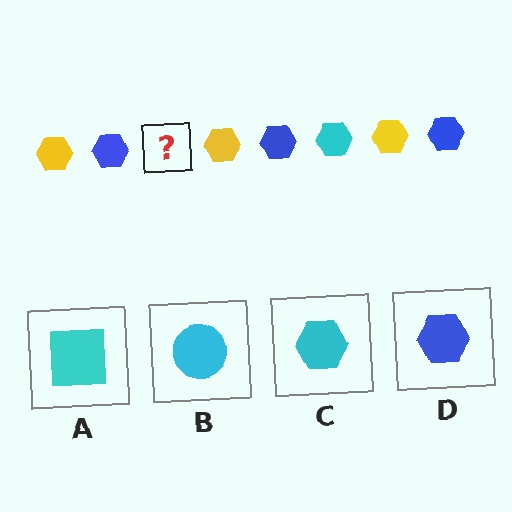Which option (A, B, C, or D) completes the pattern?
C.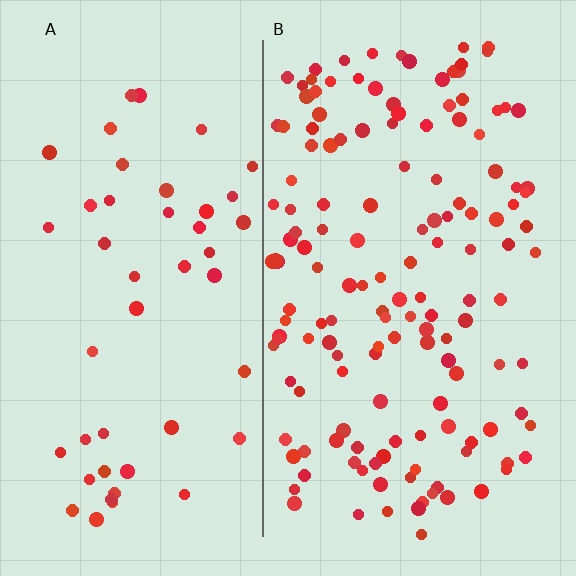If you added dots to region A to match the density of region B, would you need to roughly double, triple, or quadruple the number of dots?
Approximately triple.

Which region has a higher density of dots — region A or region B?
B (the right).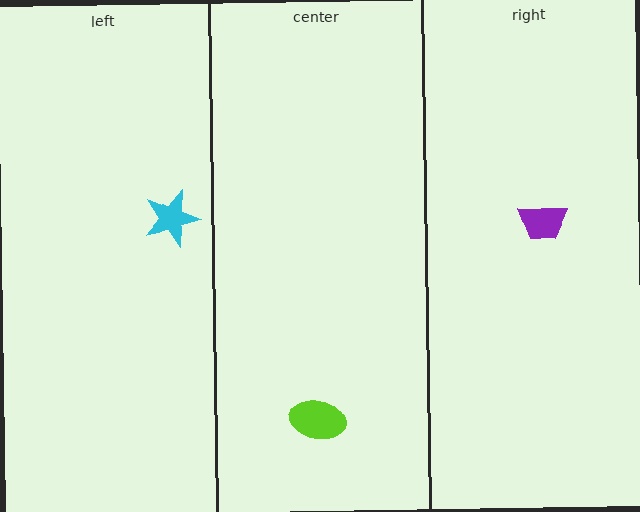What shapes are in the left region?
The cyan star.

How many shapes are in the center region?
1.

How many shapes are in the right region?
1.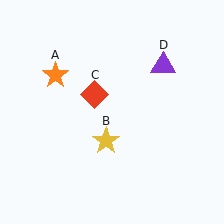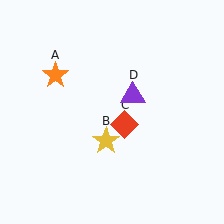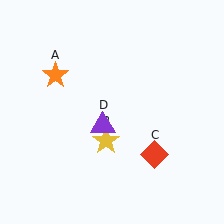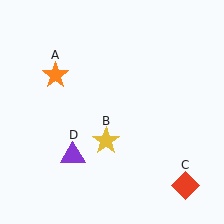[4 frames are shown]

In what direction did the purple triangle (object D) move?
The purple triangle (object D) moved down and to the left.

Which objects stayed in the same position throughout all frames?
Orange star (object A) and yellow star (object B) remained stationary.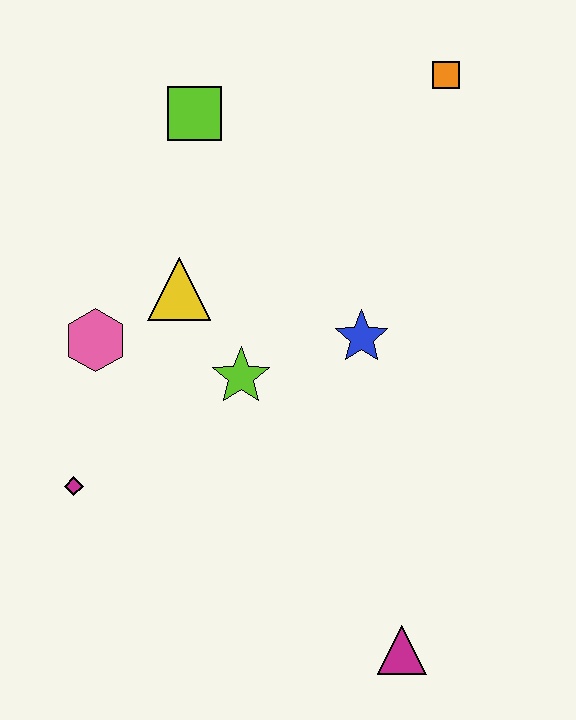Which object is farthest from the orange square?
The magenta triangle is farthest from the orange square.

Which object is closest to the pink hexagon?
The yellow triangle is closest to the pink hexagon.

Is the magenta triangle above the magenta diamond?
No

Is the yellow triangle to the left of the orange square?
Yes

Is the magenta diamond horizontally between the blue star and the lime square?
No